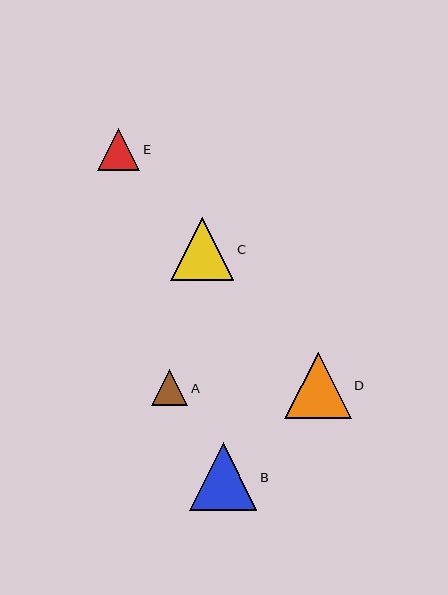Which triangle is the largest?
Triangle B is the largest with a size of approximately 67 pixels.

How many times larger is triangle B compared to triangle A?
Triangle B is approximately 1.8 times the size of triangle A.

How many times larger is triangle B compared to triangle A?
Triangle B is approximately 1.8 times the size of triangle A.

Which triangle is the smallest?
Triangle A is the smallest with a size of approximately 37 pixels.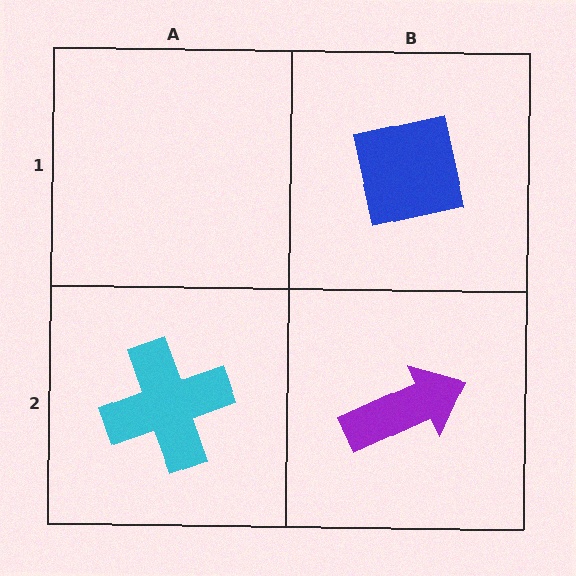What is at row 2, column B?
A purple arrow.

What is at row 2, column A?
A cyan cross.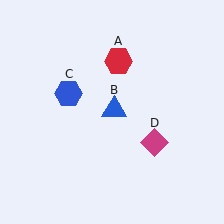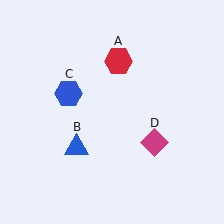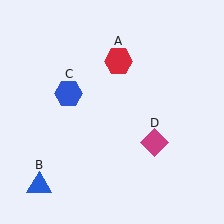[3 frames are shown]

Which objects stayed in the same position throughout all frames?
Red hexagon (object A) and blue hexagon (object C) and magenta diamond (object D) remained stationary.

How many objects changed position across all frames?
1 object changed position: blue triangle (object B).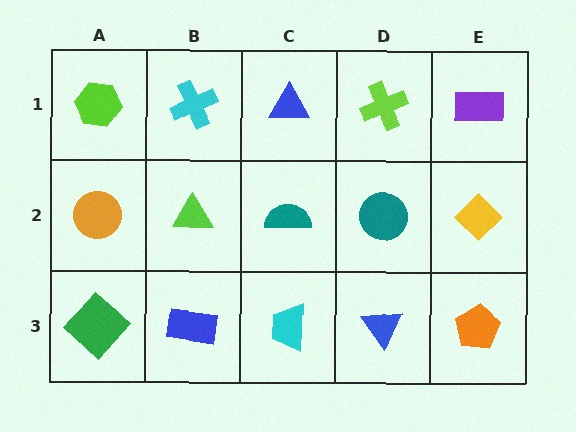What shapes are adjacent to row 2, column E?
A purple rectangle (row 1, column E), an orange pentagon (row 3, column E), a teal circle (row 2, column D).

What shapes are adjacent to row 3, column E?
A yellow diamond (row 2, column E), a blue triangle (row 3, column D).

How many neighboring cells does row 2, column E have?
3.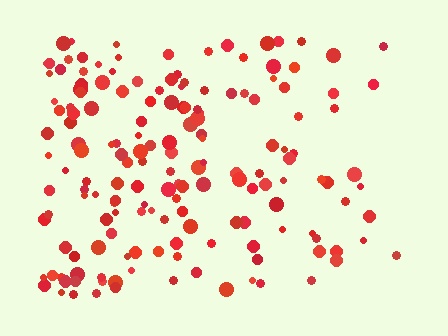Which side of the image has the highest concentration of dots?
The left.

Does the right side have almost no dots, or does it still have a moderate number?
Still a moderate number, just noticeably fewer than the left.